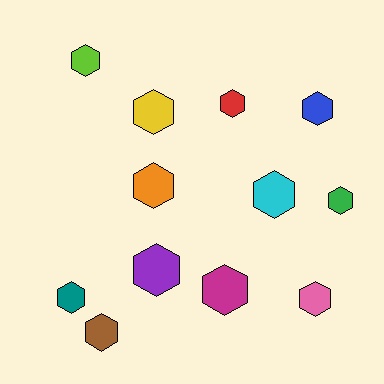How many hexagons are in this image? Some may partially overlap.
There are 12 hexagons.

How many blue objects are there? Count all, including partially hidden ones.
There is 1 blue object.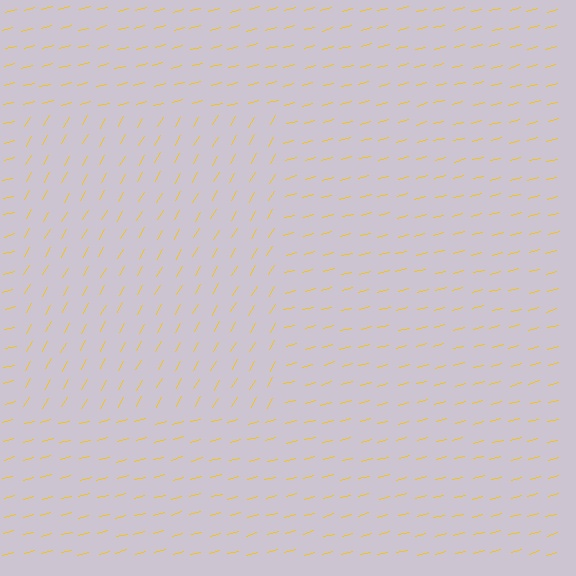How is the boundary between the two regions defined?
The boundary is defined purely by a change in line orientation (approximately 45 degrees difference). All lines are the same color and thickness.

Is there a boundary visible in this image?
Yes, there is a texture boundary formed by a change in line orientation.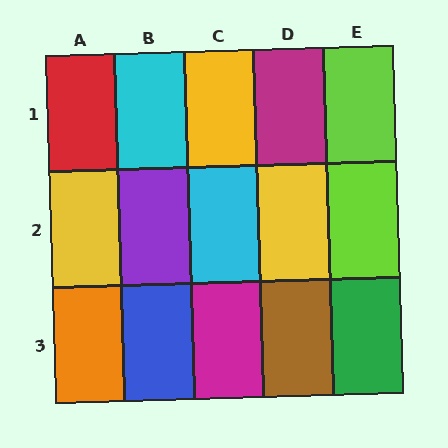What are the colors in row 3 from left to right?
Orange, blue, magenta, brown, green.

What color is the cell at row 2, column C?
Cyan.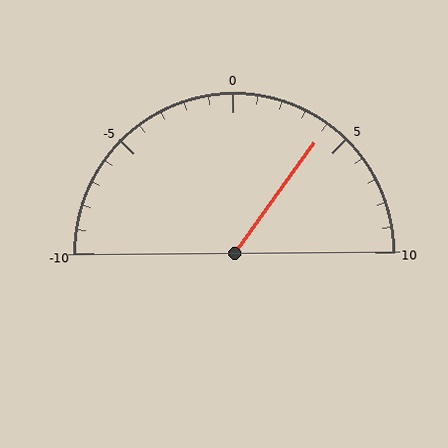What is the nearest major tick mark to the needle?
The nearest major tick mark is 5.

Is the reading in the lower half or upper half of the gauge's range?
The reading is in the upper half of the range (-10 to 10).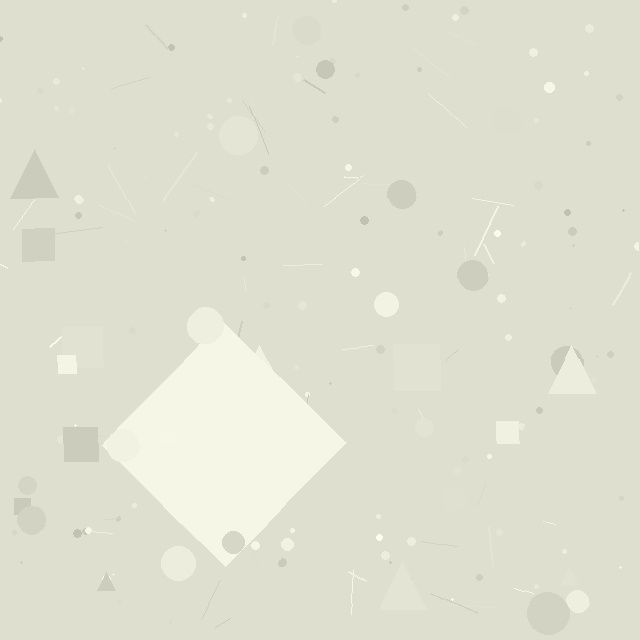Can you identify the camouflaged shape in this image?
The camouflaged shape is a diamond.